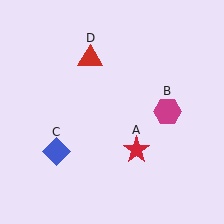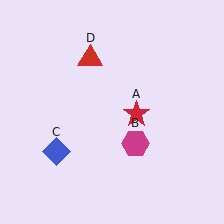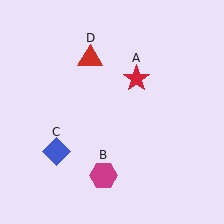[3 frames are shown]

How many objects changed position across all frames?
2 objects changed position: red star (object A), magenta hexagon (object B).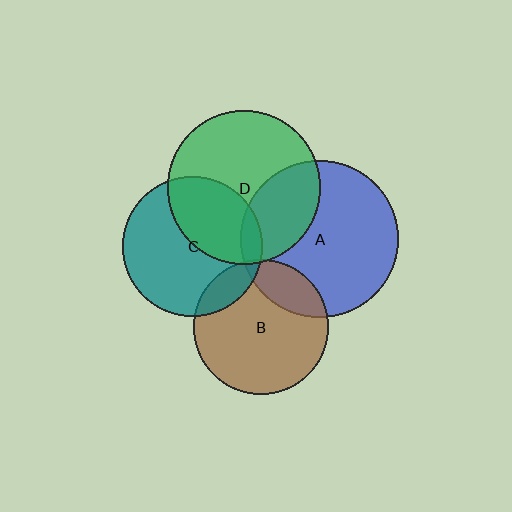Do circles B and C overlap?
Yes.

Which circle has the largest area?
Circle A (blue).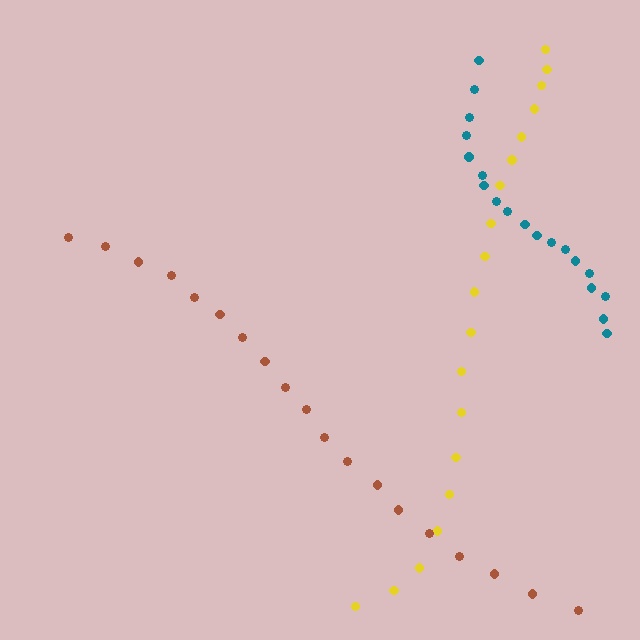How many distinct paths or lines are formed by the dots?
There are 3 distinct paths.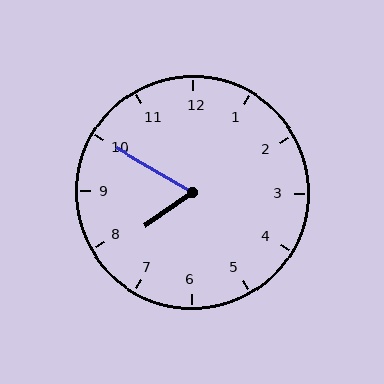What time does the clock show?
7:50.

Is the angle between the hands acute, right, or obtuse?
It is acute.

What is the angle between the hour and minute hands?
Approximately 65 degrees.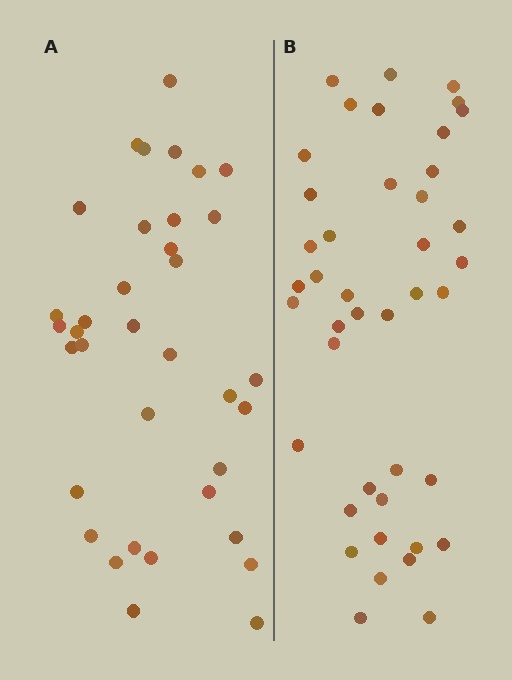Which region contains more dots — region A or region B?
Region B (the right region) has more dots.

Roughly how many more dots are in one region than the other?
Region B has about 6 more dots than region A.